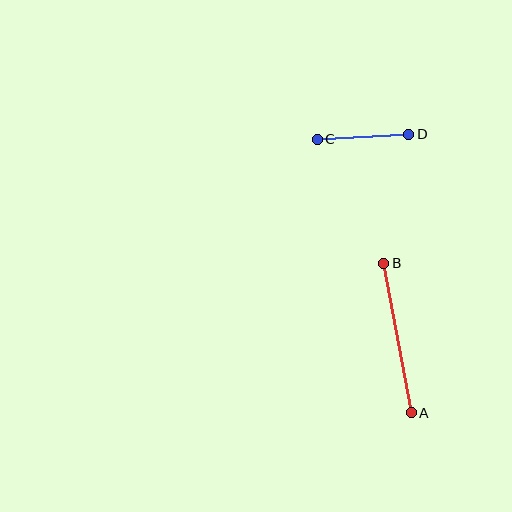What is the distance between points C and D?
The distance is approximately 92 pixels.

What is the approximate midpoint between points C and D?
The midpoint is at approximately (363, 137) pixels.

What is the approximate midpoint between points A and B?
The midpoint is at approximately (397, 338) pixels.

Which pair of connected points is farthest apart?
Points A and B are farthest apart.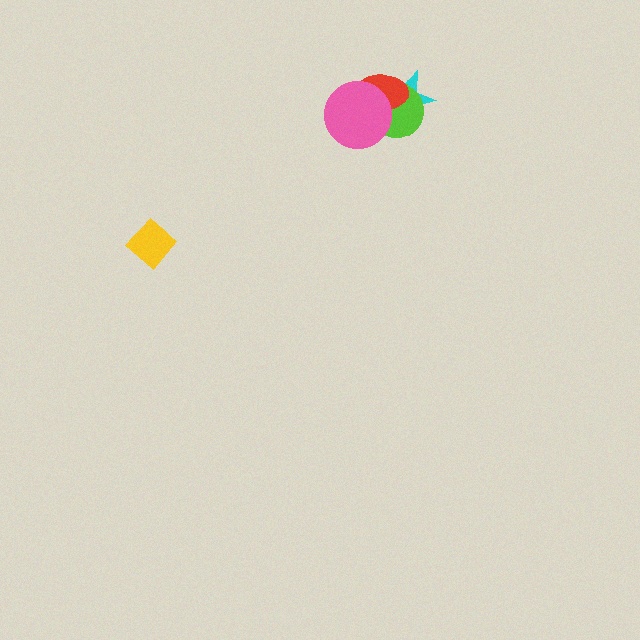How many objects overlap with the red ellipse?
3 objects overlap with the red ellipse.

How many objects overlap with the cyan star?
3 objects overlap with the cyan star.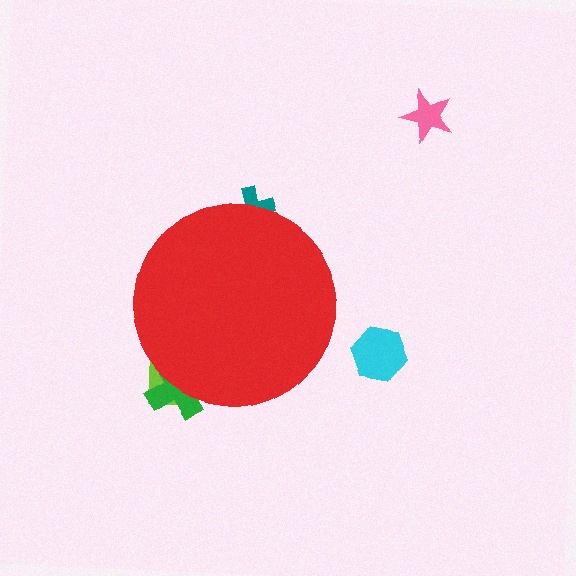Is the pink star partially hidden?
No, the pink star is fully visible.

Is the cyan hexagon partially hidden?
No, the cyan hexagon is fully visible.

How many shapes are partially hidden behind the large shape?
3 shapes are partially hidden.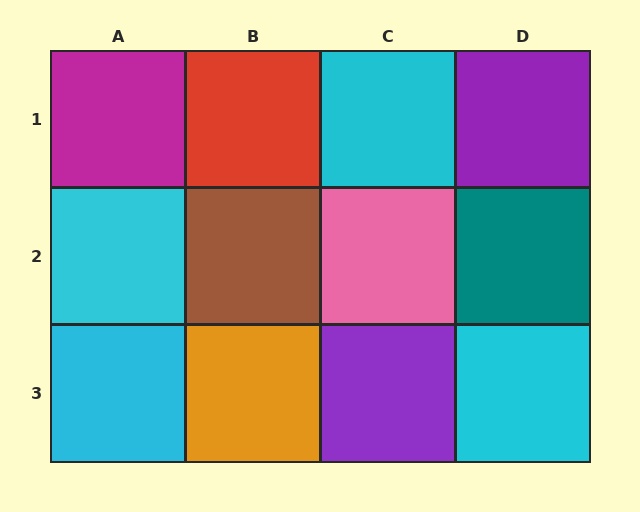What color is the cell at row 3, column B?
Orange.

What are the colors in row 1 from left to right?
Magenta, red, cyan, purple.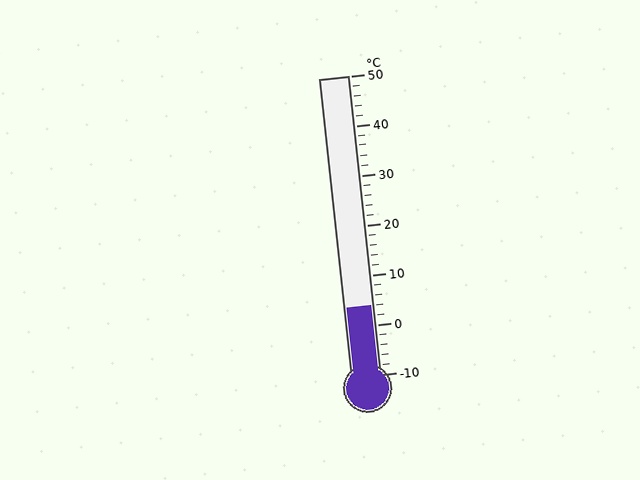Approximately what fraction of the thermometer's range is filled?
The thermometer is filled to approximately 25% of its range.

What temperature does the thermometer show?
The thermometer shows approximately 4°C.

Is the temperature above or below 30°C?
The temperature is below 30°C.